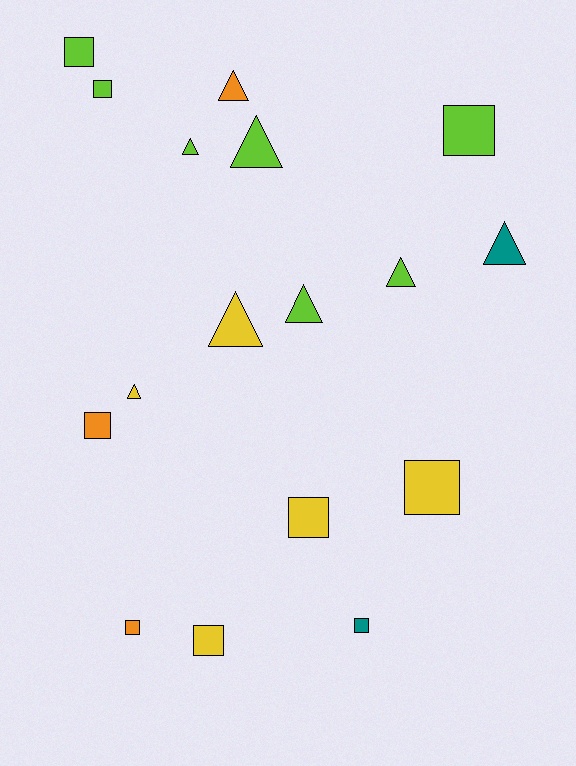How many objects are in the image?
There are 17 objects.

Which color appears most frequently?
Lime, with 7 objects.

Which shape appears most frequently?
Square, with 9 objects.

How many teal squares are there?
There is 1 teal square.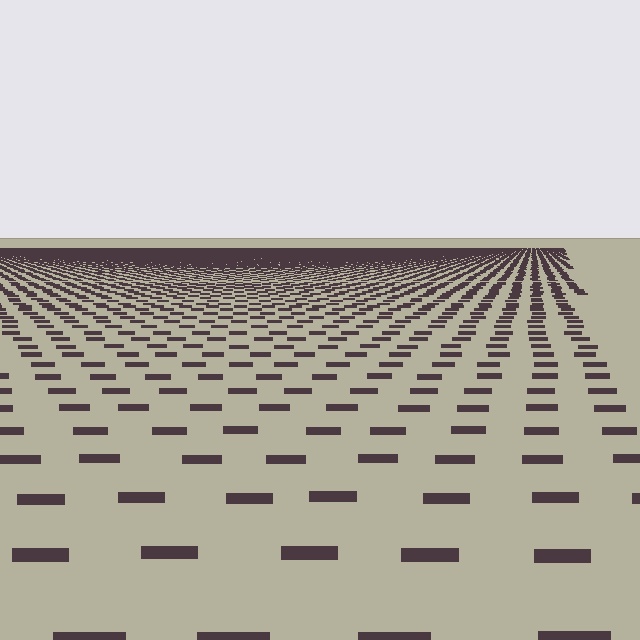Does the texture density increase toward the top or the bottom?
Density increases toward the top.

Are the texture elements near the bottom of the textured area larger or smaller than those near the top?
Larger. Near the bottom, elements are closer to the viewer and appear at a bigger on-screen size.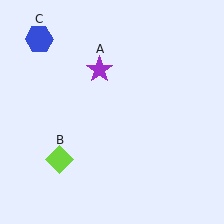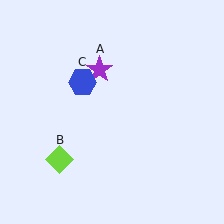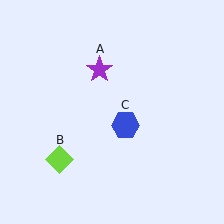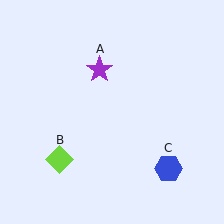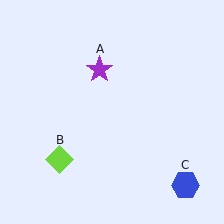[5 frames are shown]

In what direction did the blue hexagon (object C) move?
The blue hexagon (object C) moved down and to the right.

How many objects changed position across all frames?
1 object changed position: blue hexagon (object C).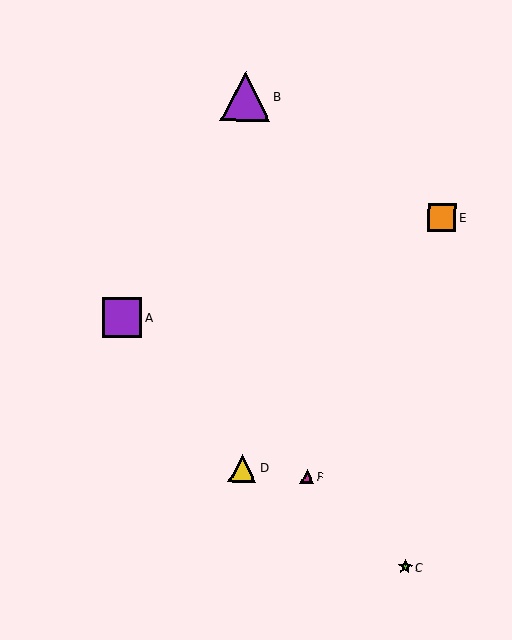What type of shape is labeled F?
Shape F is a magenta triangle.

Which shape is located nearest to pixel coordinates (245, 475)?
The yellow triangle (labeled D) at (242, 468) is nearest to that location.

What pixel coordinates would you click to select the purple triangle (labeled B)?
Click at (245, 96) to select the purple triangle B.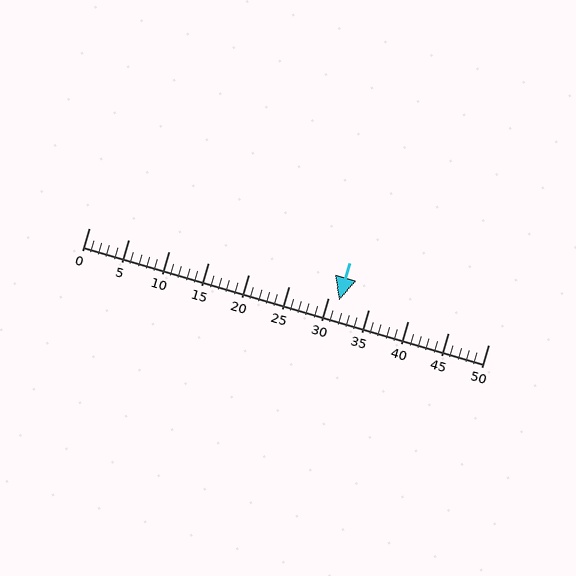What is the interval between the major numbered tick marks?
The major tick marks are spaced 5 units apart.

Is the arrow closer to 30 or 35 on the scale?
The arrow is closer to 30.